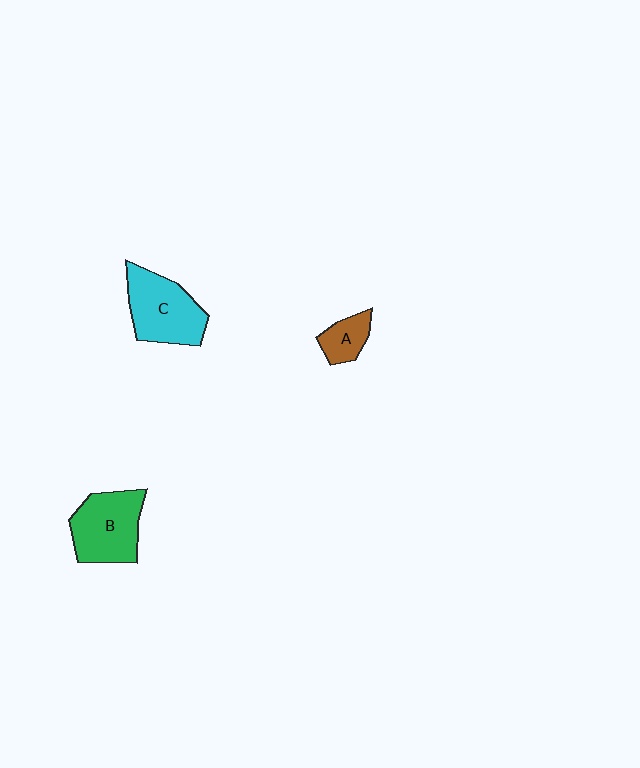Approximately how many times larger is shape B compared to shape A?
Approximately 2.4 times.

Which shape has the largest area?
Shape C (cyan).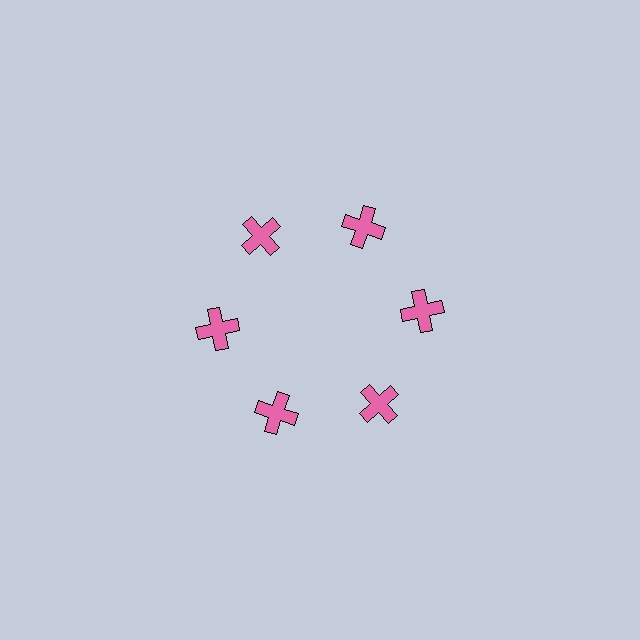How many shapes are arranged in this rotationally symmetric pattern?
There are 6 shapes, arranged in 6 groups of 1.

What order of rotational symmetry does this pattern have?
This pattern has 6-fold rotational symmetry.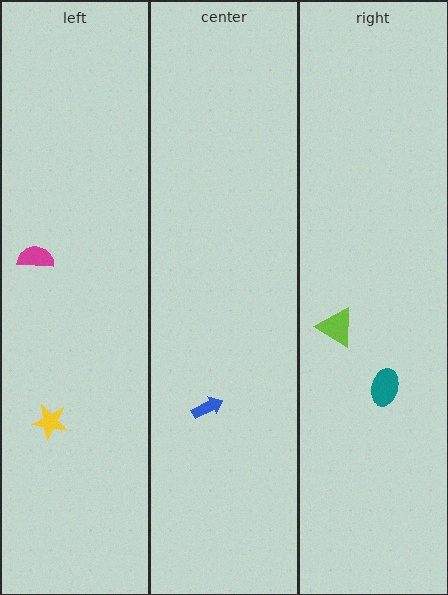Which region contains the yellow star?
The left region.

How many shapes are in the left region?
2.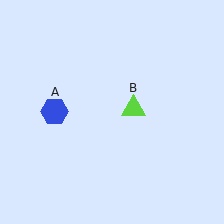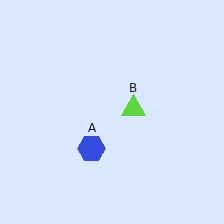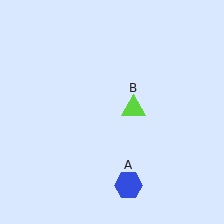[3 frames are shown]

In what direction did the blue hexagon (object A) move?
The blue hexagon (object A) moved down and to the right.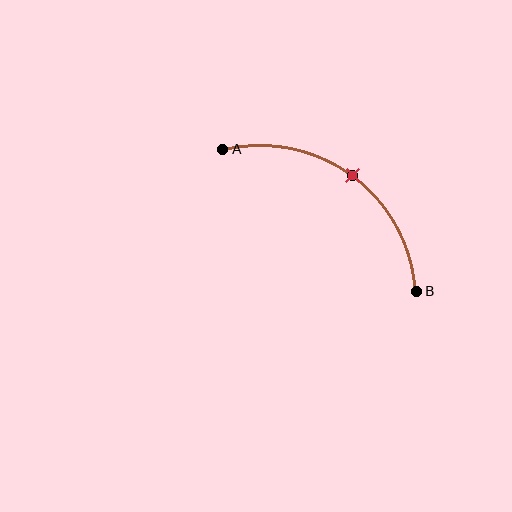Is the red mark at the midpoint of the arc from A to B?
Yes. The red mark lies on the arc at equal arc-length from both A and B — it is the arc midpoint.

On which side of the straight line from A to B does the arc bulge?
The arc bulges above and to the right of the straight line connecting A and B.